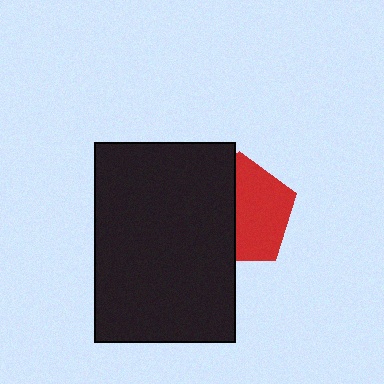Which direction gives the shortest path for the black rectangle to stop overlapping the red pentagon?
Moving left gives the shortest separation.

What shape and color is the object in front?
The object in front is a black rectangle.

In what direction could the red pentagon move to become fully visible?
The red pentagon could move right. That would shift it out from behind the black rectangle entirely.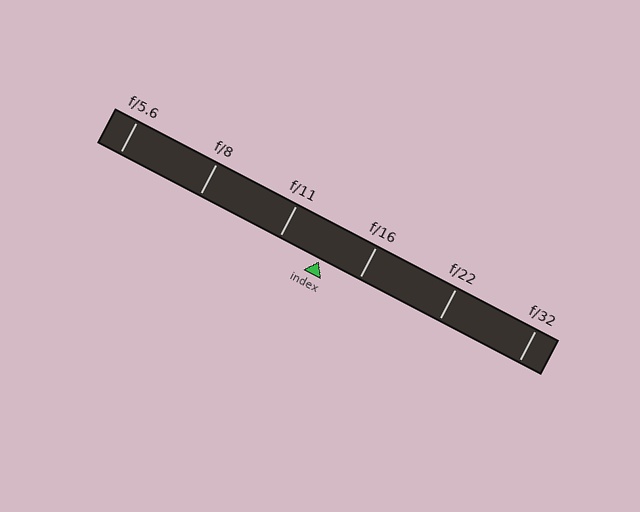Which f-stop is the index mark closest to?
The index mark is closest to f/16.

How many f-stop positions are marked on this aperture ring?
There are 6 f-stop positions marked.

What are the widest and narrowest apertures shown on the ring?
The widest aperture shown is f/5.6 and the narrowest is f/32.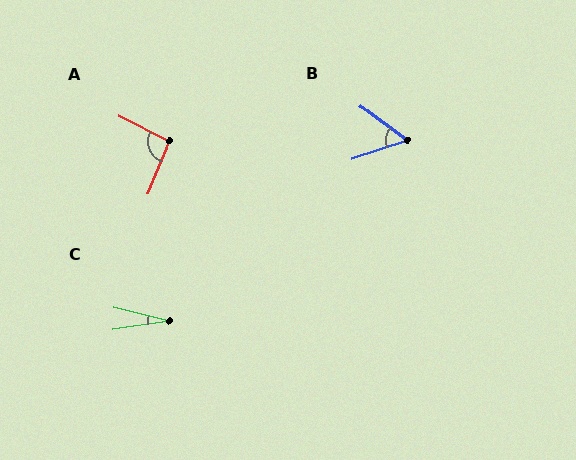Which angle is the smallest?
C, at approximately 22 degrees.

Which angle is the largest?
A, at approximately 95 degrees.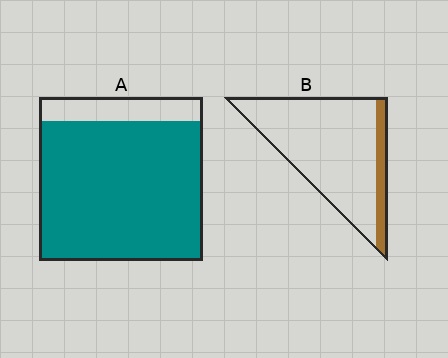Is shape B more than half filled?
No.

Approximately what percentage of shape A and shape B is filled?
A is approximately 85% and B is approximately 15%.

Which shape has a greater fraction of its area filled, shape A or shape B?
Shape A.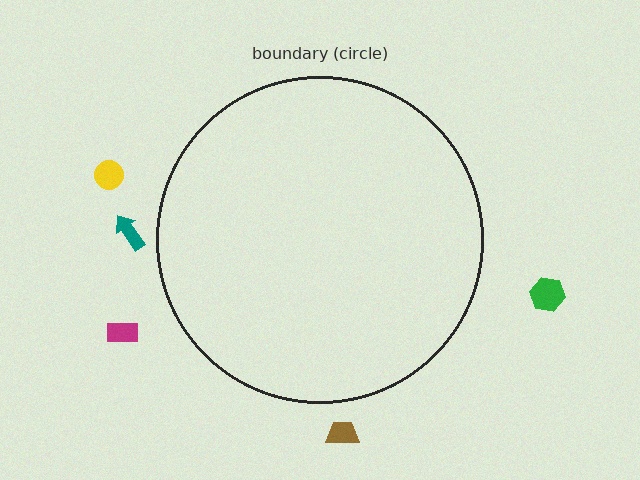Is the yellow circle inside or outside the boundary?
Outside.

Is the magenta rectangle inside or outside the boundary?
Outside.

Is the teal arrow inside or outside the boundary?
Outside.